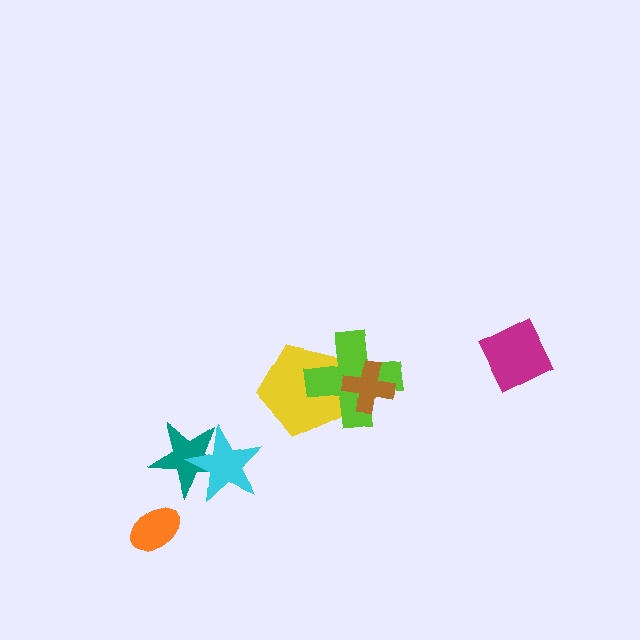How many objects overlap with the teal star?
1 object overlaps with the teal star.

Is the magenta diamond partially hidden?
No, no other shape covers it.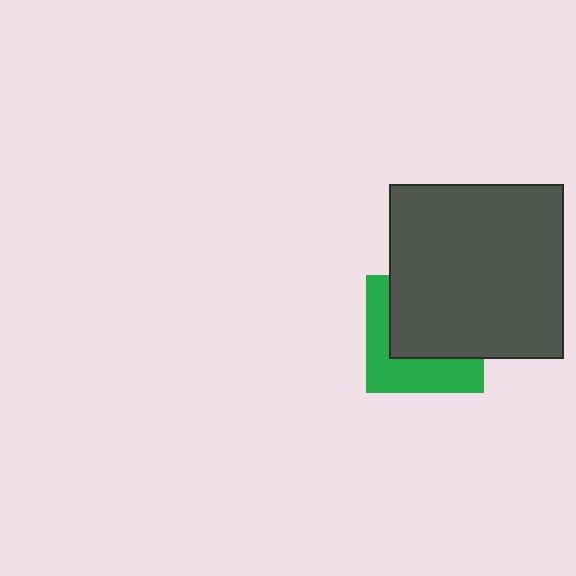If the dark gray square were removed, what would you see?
You would see the complete green square.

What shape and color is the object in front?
The object in front is a dark gray square.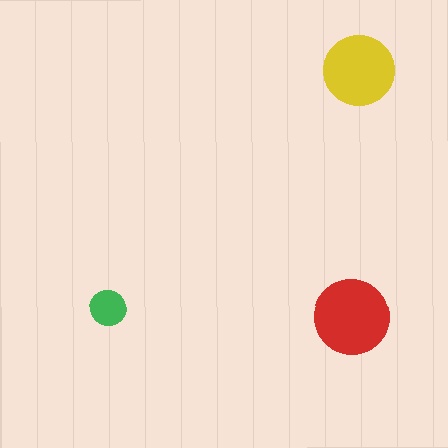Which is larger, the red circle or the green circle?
The red one.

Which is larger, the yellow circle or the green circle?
The yellow one.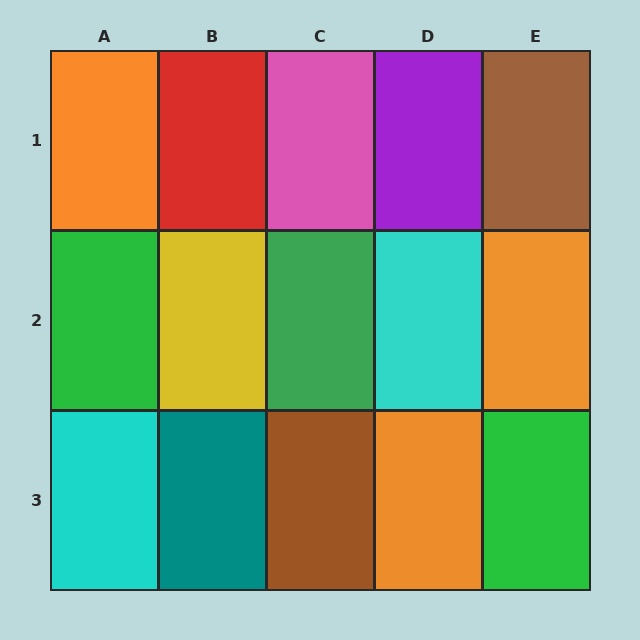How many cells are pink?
1 cell is pink.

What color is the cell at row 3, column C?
Brown.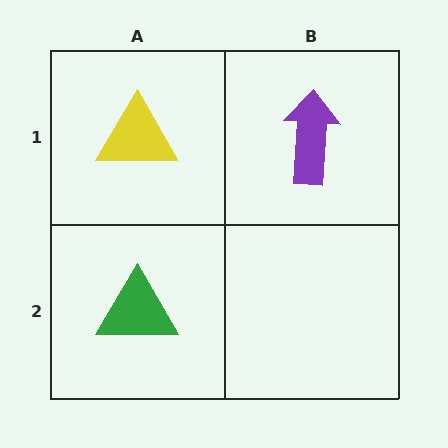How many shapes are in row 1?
2 shapes.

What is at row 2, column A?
A green triangle.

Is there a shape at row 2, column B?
No, that cell is empty.